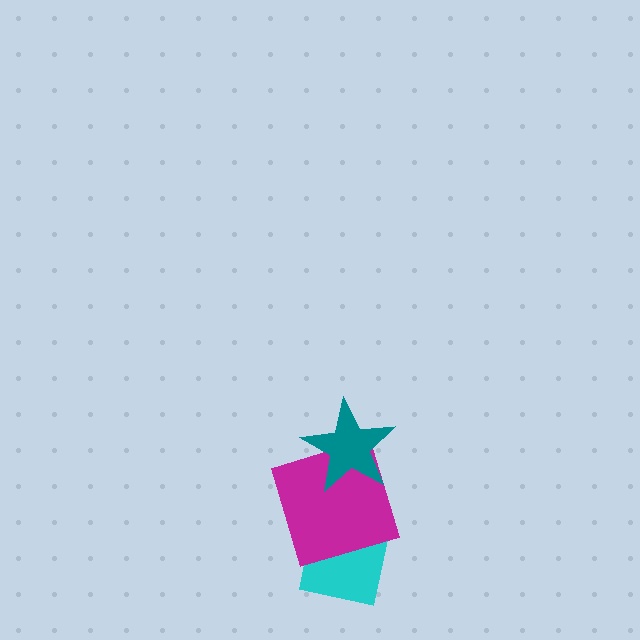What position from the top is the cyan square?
The cyan square is 3rd from the top.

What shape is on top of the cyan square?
The magenta square is on top of the cyan square.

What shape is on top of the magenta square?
The teal star is on top of the magenta square.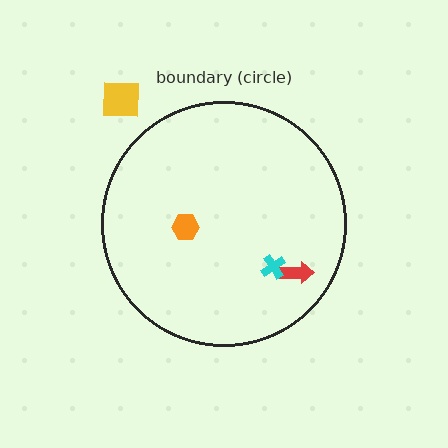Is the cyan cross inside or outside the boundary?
Inside.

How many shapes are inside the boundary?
3 inside, 1 outside.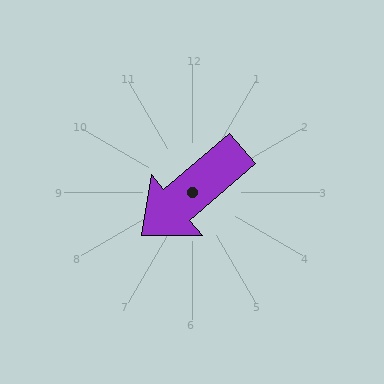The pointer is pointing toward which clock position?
Roughly 8 o'clock.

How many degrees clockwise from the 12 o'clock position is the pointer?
Approximately 229 degrees.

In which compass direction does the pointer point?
Southwest.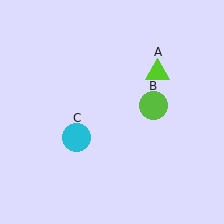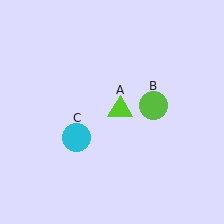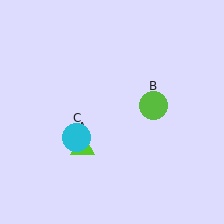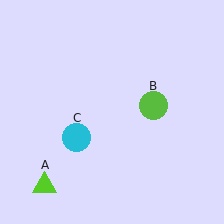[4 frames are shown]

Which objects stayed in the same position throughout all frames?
Lime circle (object B) and cyan circle (object C) remained stationary.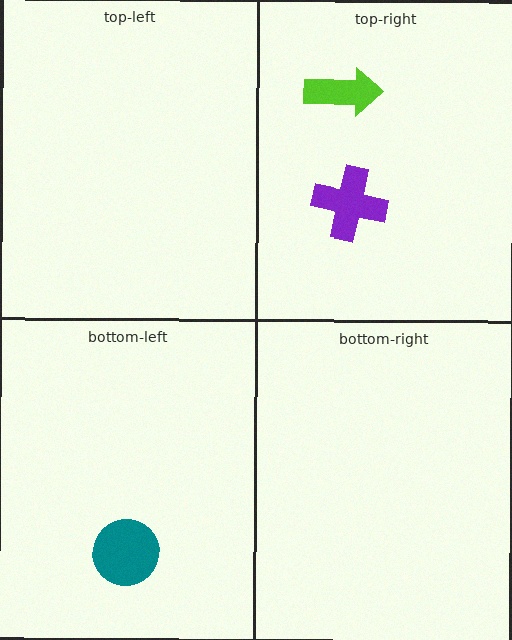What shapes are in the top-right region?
The purple cross, the lime arrow.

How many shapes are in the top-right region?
2.